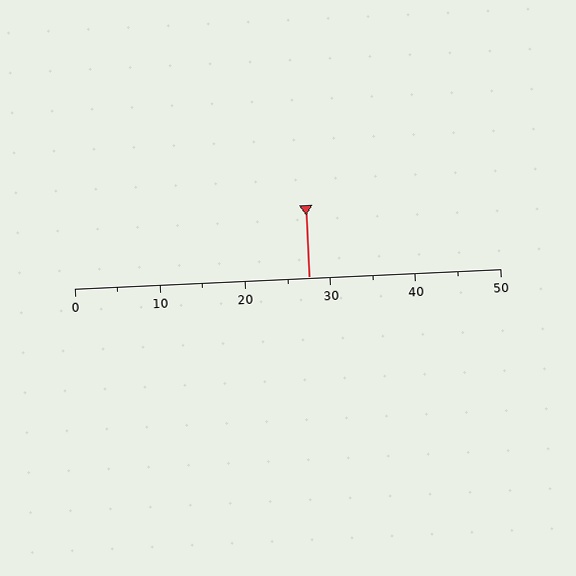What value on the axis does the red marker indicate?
The marker indicates approximately 27.5.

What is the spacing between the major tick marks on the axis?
The major ticks are spaced 10 apart.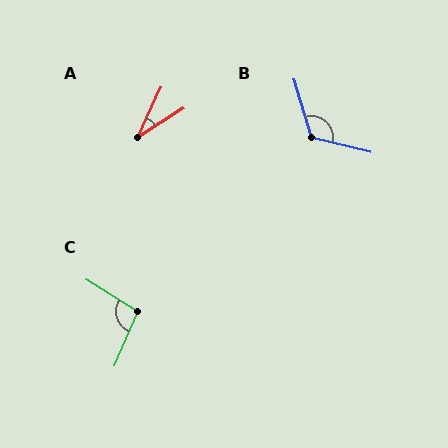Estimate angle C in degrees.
Approximately 99 degrees.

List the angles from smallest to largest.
A (33°), C (99°), B (121°).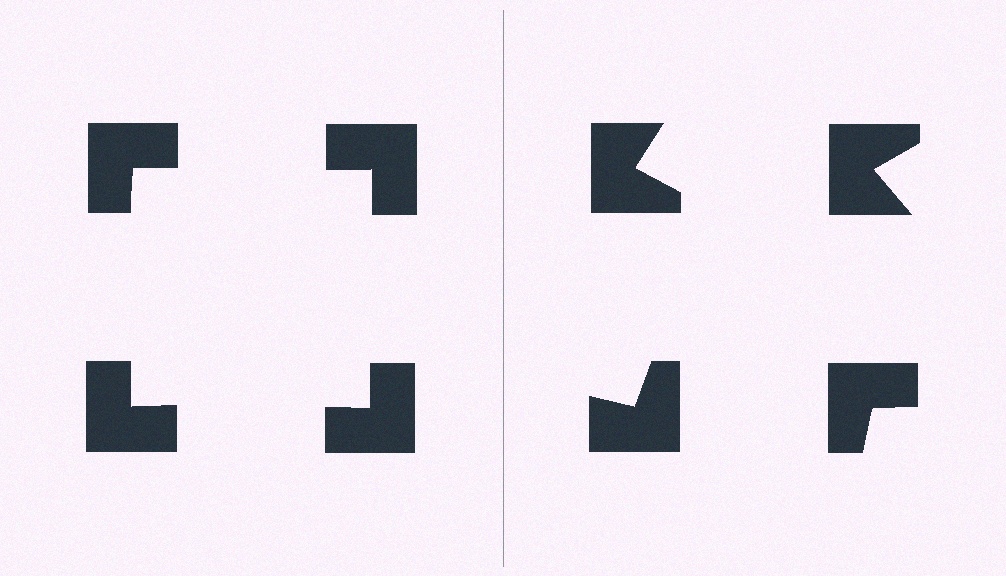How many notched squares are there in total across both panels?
8 — 4 on each side.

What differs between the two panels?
The notched squares are positioned identically on both sides; only the wedge orientations differ. On the left they align to a square; on the right they are misaligned.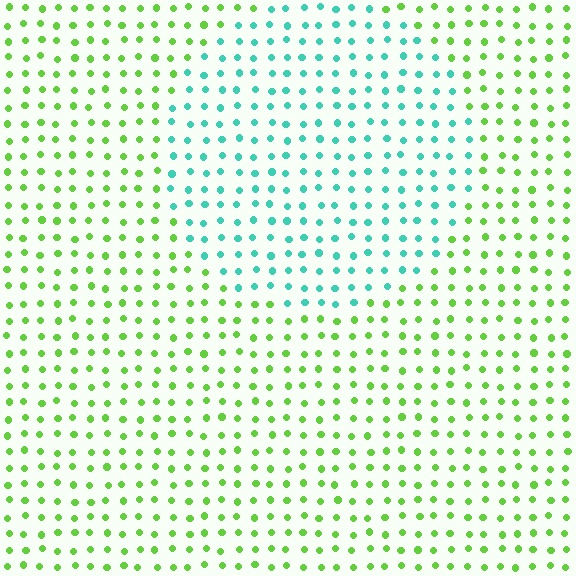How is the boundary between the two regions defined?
The boundary is defined purely by a slight shift in hue (about 64 degrees). Spacing, size, and orientation are identical on both sides.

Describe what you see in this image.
The image is filled with small lime elements in a uniform arrangement. A circle-shaped region is visible where the elements are tinted to a slightly different hue, forming a subtle color boundary.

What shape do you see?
I see a circle.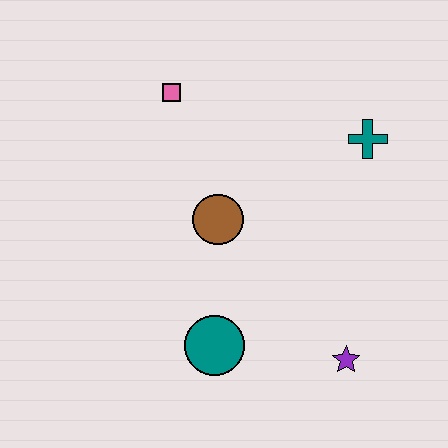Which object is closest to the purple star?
The teal circle is closest to the purple star.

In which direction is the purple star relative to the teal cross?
The purple star is below the teal cross.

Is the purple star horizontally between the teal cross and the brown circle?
Yes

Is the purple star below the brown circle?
Yes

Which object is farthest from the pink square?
The purple star is farthest from the pink square.